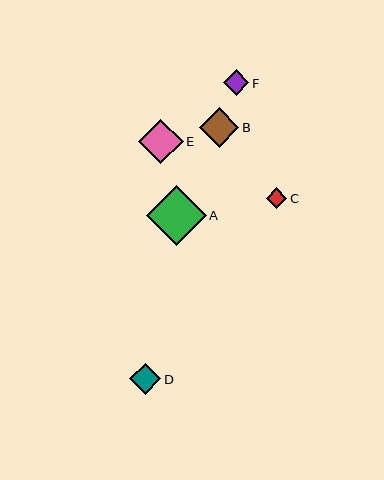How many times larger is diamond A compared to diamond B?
Diamond A is approximately 1.5 times the size of diamond B.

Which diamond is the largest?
Diamond A is the largest with a size of approximately 60 pixels.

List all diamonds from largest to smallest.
From largest to smallest: A, E, B, D, F, C.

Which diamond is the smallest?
Diamond C is the smallest with a size of approximately 21 pixels.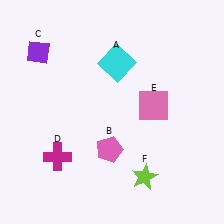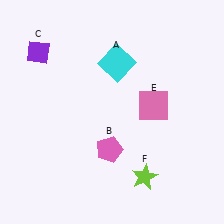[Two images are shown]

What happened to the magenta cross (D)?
The magenta cross (D) was removed in Image 2. It was in the bottom-left area of Image 1.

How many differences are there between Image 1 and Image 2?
There is 1 difference between the two images.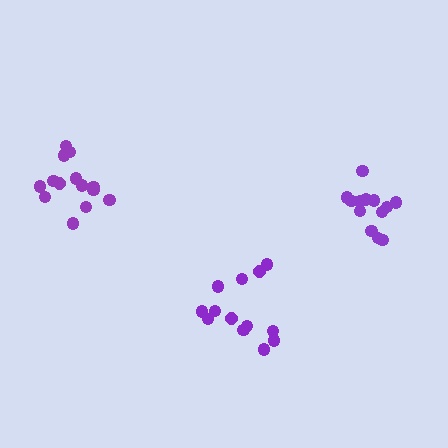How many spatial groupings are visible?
There are 3 spatial groupings.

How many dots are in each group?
Group 1: 13 dots, Group 2: 14 dots, Group 3: 13 dots (40 total).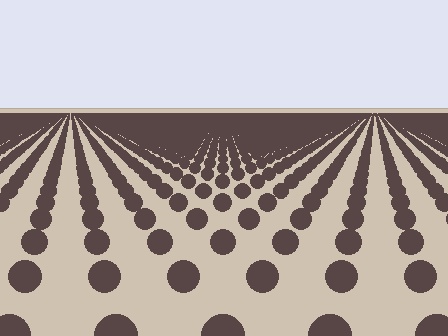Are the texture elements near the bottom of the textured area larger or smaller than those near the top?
Larger. Near the bottom, elements are closer to the viewer and appear at a bigger on-screen size.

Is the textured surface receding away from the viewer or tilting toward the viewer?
The surface is receding away from the viewer. Texture elements get smaller and denser toward the top.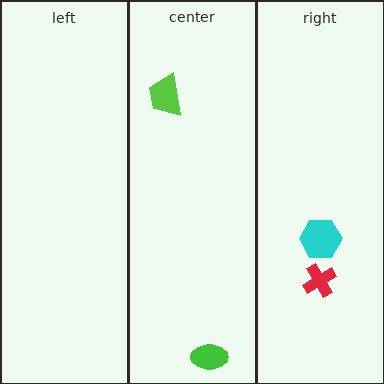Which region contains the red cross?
The right region.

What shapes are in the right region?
The red cross, the cyan hexagon.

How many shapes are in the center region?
2.